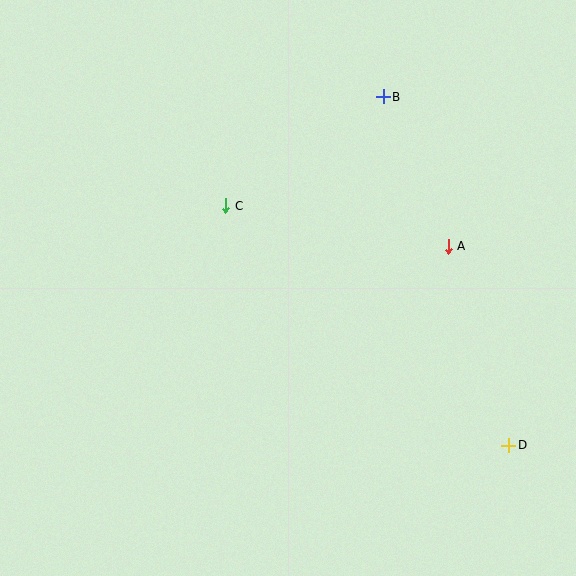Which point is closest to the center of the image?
Point C at (226, 206) is closest to the center.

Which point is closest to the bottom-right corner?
Point D is closest to the bottom-right corner.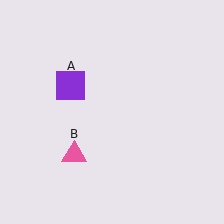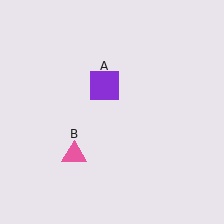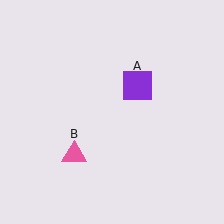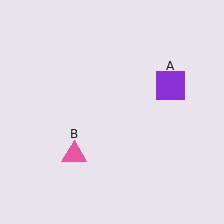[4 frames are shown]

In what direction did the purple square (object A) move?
The purple square (object A) moved right.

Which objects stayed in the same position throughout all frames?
Pink triangle (object B) remained stationary.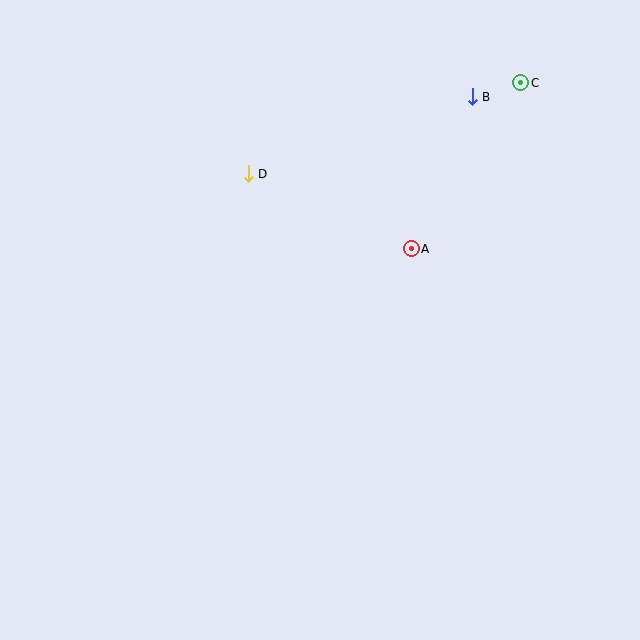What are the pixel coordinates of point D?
Point D is at (248, 174).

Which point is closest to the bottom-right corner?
Point A is closest to the bottom-right corner.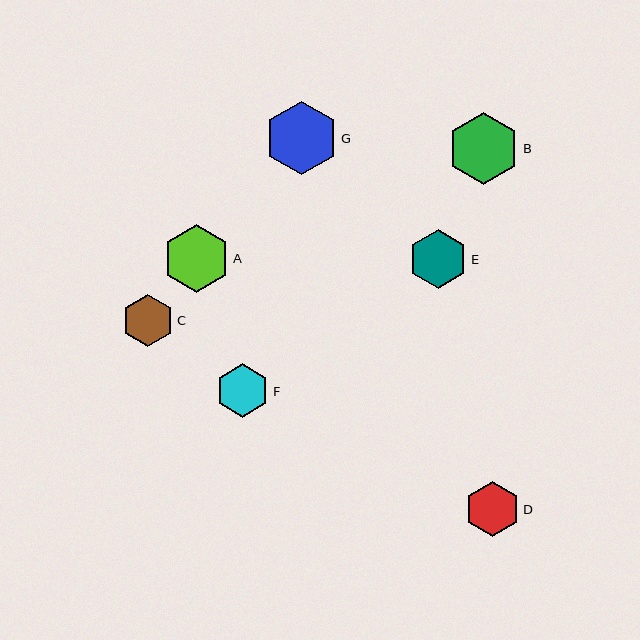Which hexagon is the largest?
Hexagon G is the largest with a size of approximately 74 pixels.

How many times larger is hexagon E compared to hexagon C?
Hexagon E is approximately 1.2 times the size of hexagon C.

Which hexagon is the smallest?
Hexagon C is the smallest with a size of approximately 52 pixels.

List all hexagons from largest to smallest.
From largest to smallest: G, B, A, E, D, F, C.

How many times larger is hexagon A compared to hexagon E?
Hexagon A is approximately 1.1 times the size of hexagon E.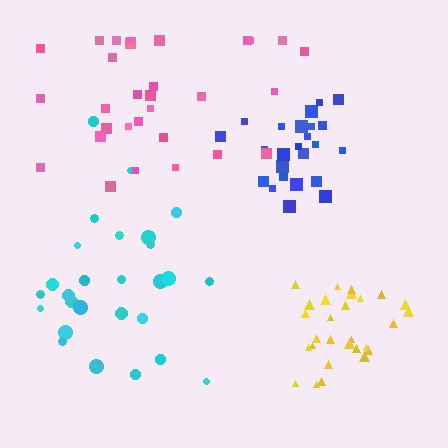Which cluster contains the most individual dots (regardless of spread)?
Pink (32).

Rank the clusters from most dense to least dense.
blue, yellow, cyan, pink.